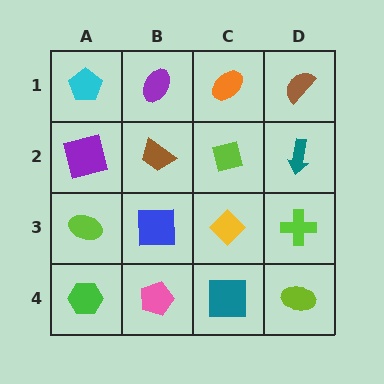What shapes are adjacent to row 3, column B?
A brown trapezoid (row 2, column B), a pink pentagon (row 4, column B), a lime ellipse (row 3, column A), a yellow diamond (row 3, column C).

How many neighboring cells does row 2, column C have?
4.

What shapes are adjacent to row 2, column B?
A purple ellipse (row 1, column B), a blue square (row 3, column B), a purple square (row 2, column A), a lime square (row 2, column C).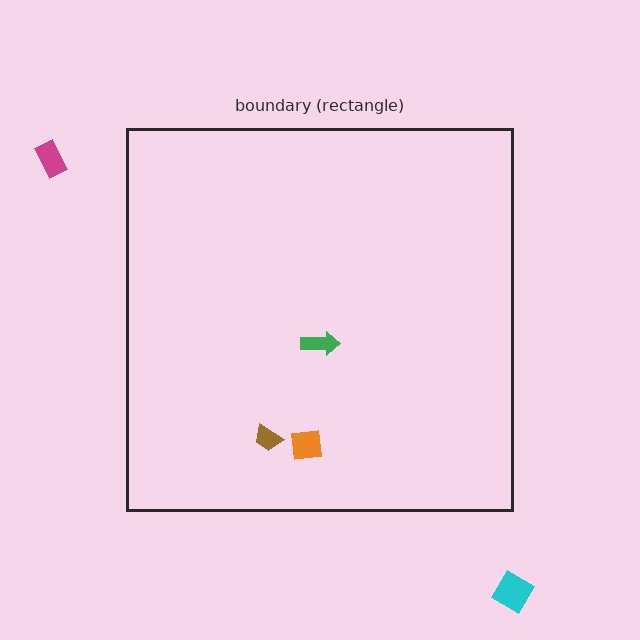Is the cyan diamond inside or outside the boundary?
Outside.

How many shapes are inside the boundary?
3 inside, 2 outside.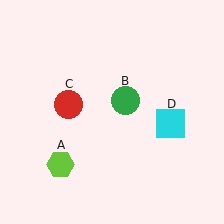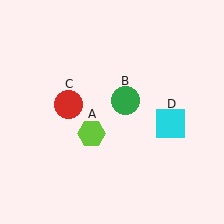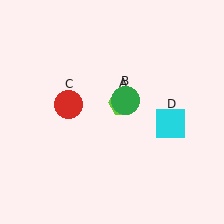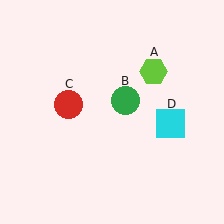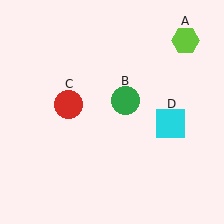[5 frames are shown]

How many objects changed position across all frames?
1 object changed position: lime hexagon (object A).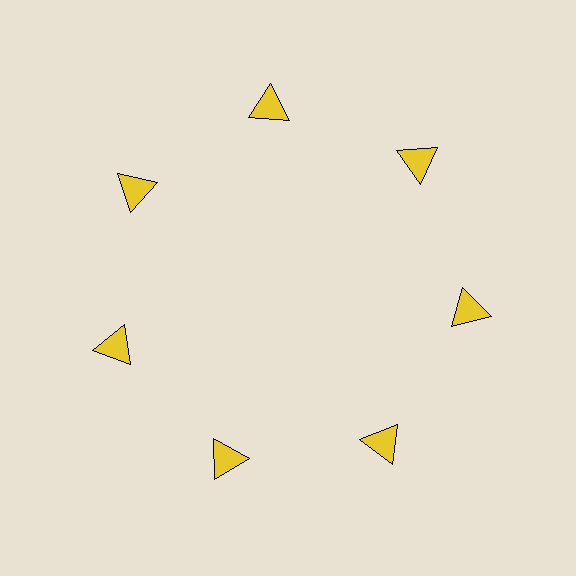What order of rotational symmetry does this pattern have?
This pattern has 7-fold rotational symmetry.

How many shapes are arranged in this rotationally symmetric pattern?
There are 7 shapes, arranged in 7 groups of 1.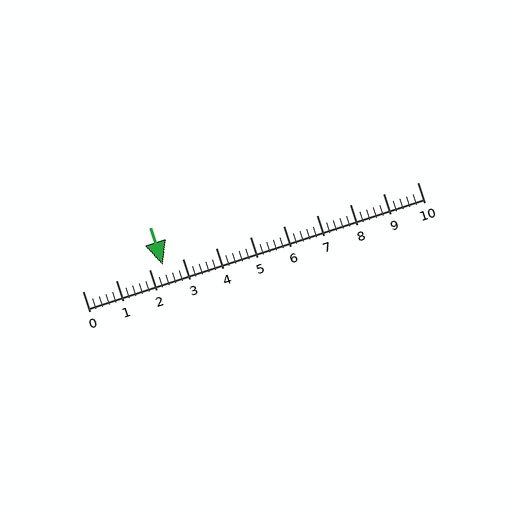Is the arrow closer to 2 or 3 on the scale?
The arrow is closer to 2.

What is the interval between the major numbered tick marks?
The major tick marks are spaced 1 units apart.